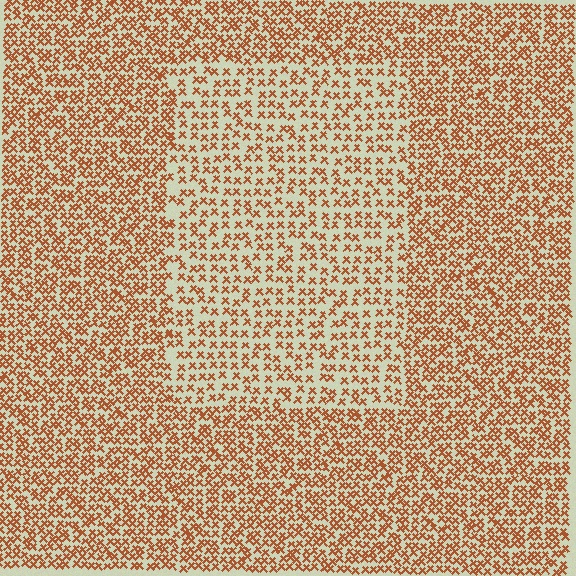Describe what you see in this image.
The image contains small brown elements arranged at two different densities. A rectangle-shaped region is visible where the elements are less densely packed than the surrounding area.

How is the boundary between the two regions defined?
The boundary is defined by a change in element density (approximately 1.7x ratio). All elements are the same color, size, and shape.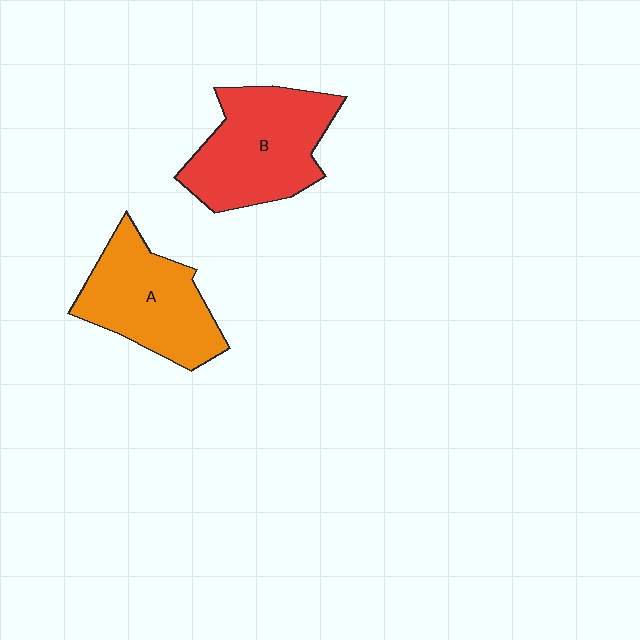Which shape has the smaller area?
Shape A (orange).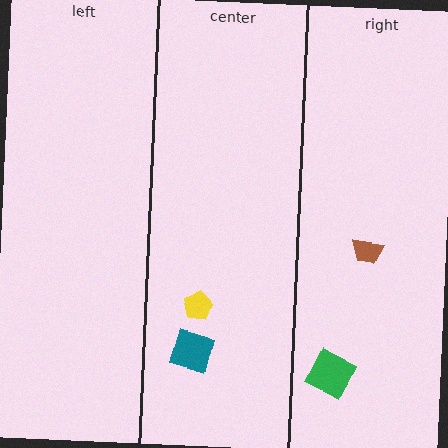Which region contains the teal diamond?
The center region.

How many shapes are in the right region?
2.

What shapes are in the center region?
The teal diamond, the yellow pentagon.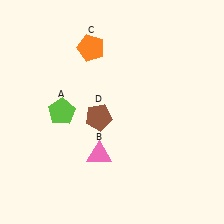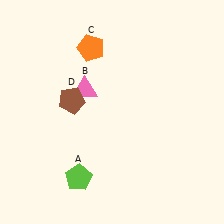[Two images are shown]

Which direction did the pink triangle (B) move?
The pink triangle (B) moved up.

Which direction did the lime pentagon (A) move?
The lime pentagon (A) moved down.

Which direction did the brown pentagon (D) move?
The brown pentagon (D) moved left.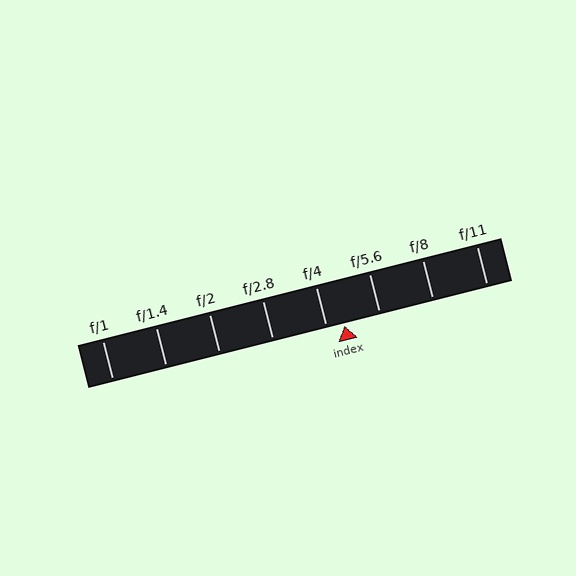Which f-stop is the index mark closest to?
The index mark is closest to f/4.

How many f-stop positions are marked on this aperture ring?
There are 8 f-stop positions marked.